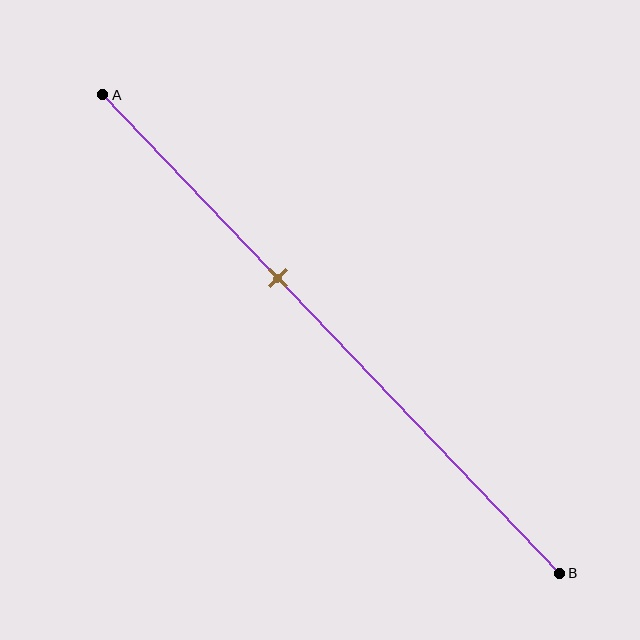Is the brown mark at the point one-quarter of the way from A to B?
No, the mark is at about 40% from A, not at the 25% one-quarter point.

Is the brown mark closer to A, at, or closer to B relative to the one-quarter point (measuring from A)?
The brown mark is closer to point B than the one-quarter point of segment AB.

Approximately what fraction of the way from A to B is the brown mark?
The brown mark is approximately 40% of the way from A to B.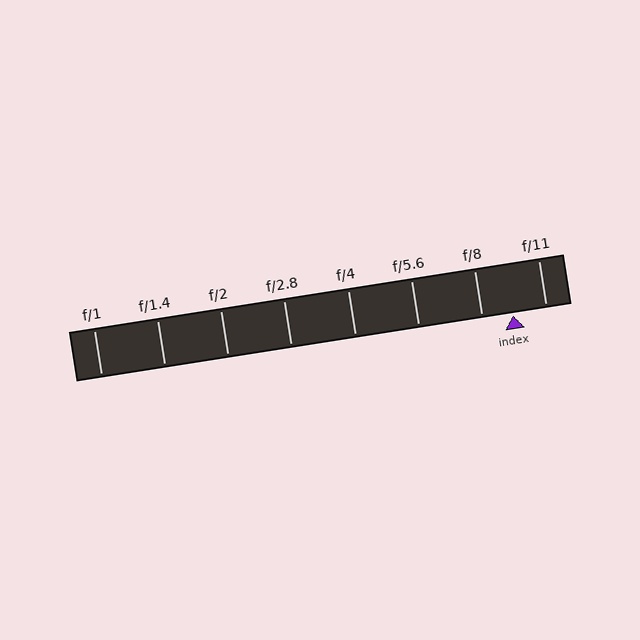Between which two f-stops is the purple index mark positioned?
The index mark is between f/8 and f/11.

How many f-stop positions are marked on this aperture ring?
There are 8 f-stop positions marked.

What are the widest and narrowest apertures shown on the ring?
The widest aperture shown is f/1 and the narrowest is f/11.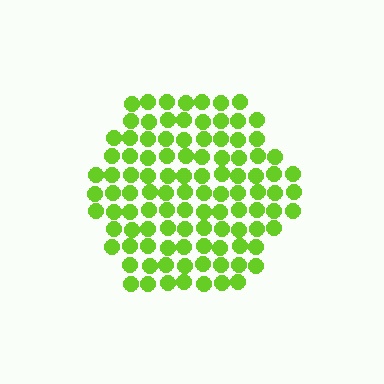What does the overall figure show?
The overall figure shows a hexagon.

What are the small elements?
The small elements are circles.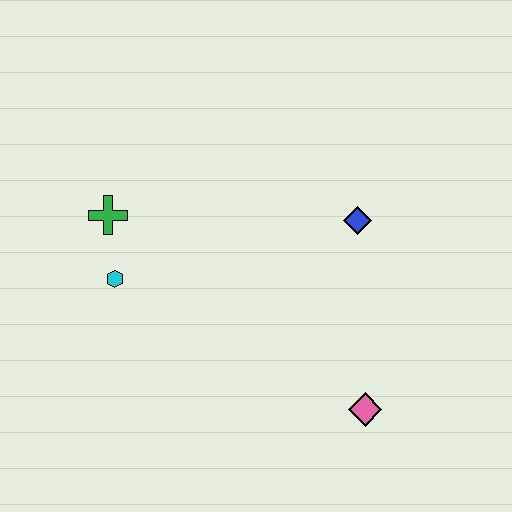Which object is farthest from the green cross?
The pink diamond is farthest from the green cross.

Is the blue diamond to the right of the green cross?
Yes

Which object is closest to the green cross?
The cyan hexagon is closest to the green cross.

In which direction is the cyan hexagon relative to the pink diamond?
The cyan hexagon is to the left of the pink diamond.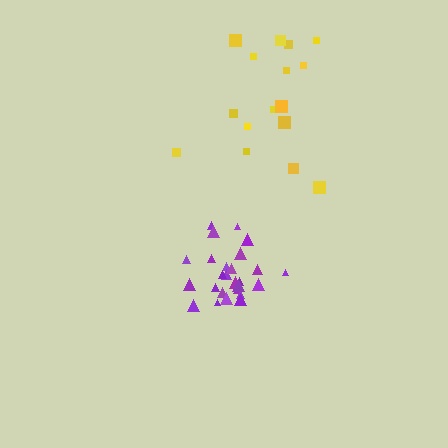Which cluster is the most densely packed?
Purple.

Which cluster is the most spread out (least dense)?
Yellow.